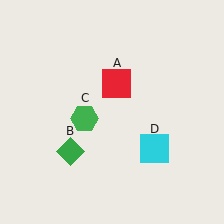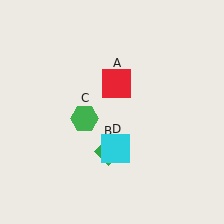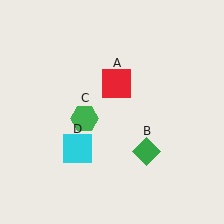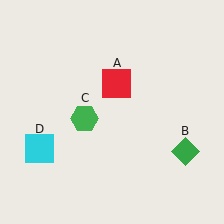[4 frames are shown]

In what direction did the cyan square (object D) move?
The cyan square (object D) moved left.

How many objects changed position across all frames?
2 objects changed position: green diamond (object B), cyan square (object D).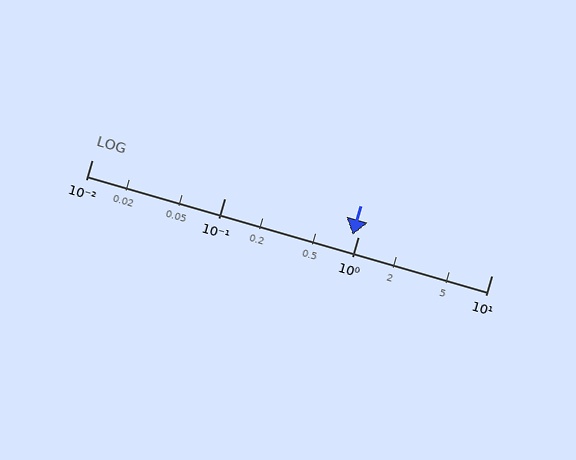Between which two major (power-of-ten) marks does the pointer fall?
The pointer is between 0.1 and 1.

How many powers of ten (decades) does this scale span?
The scale spans 3 decades, from 0.01 to 10.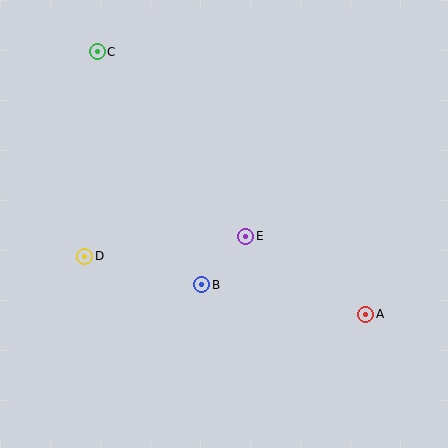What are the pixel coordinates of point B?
Point B is at (202, 285).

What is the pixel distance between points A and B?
The distance between A and B is 167 pixels.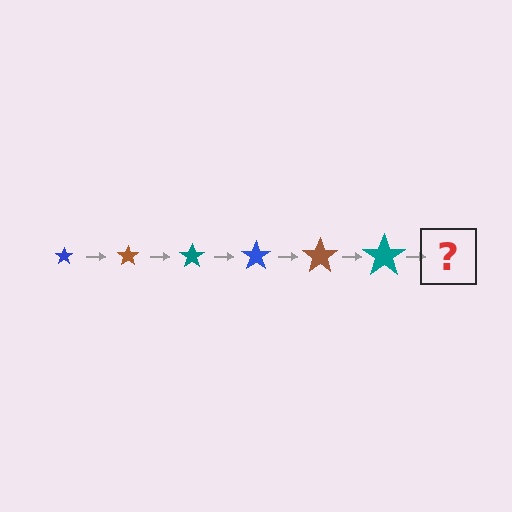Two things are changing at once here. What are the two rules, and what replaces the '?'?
The two rules are that the star grows larger each step and the color cycles through blue, brown, and teal. The '?' should be a blue star, larger than the previous one.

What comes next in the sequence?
The next element should be a blue star, larger than the previous one.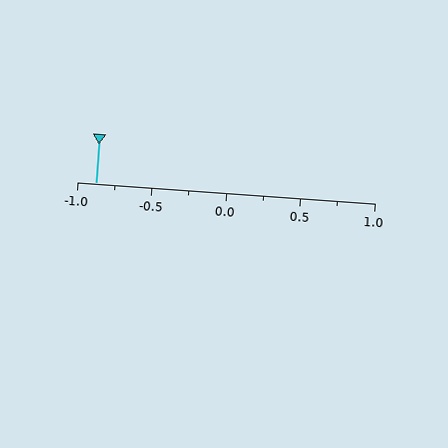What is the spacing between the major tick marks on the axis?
The major ticks are spaced 0.5 apart.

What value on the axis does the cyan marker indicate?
The marker indicates approximately -0.88.